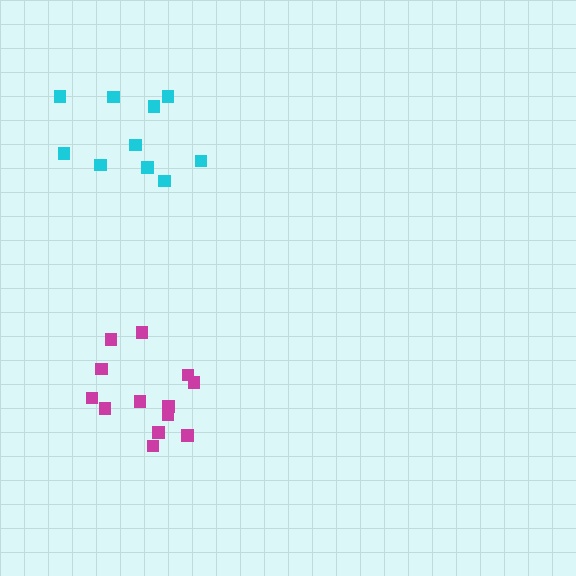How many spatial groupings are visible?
There are 2 spatial groupings.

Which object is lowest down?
The magenta cluster is bottommost.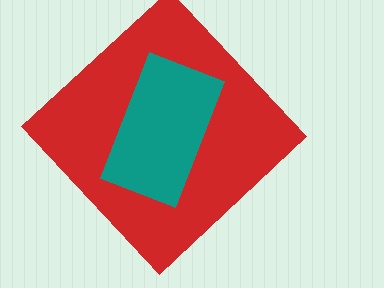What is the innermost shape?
The teal rectangle.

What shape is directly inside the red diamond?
The teal rectangle.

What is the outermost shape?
The red diamond.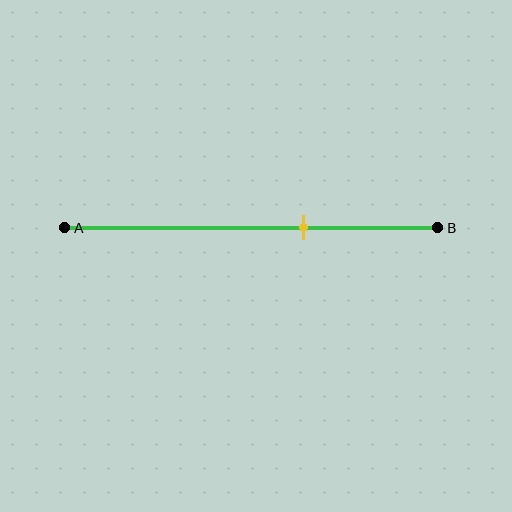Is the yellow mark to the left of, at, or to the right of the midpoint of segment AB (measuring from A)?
The yellow mark is to the right of the midpoint of segment AB.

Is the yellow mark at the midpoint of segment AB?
No, the mark is at about 65% from A, not at the 50% midpoint.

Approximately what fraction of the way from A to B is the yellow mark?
The yellow mark is approximately 65% of the way from A to B.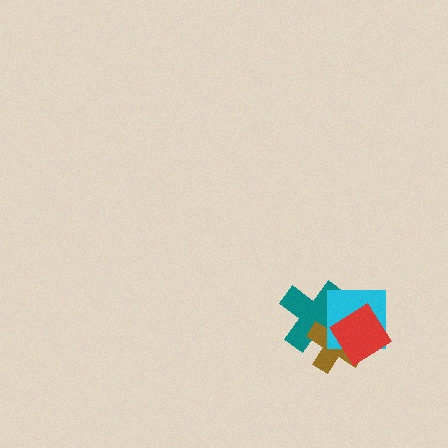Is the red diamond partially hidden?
No, no other shape covers it.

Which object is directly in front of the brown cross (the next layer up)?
The cyan square is directly in front of the brown cross.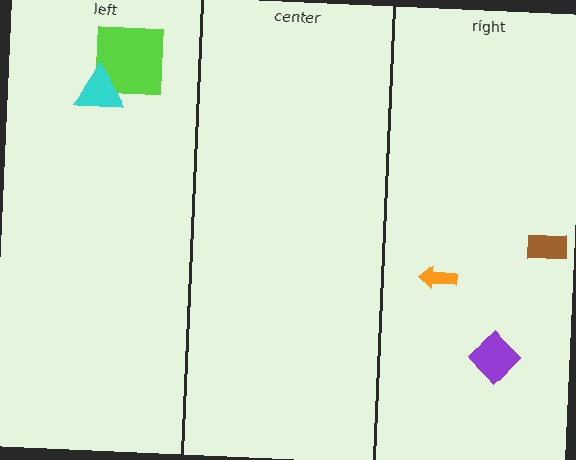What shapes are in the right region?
The purple diamond, the orange arrow, the brown rectangle.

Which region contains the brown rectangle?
The right region.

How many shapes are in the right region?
3.